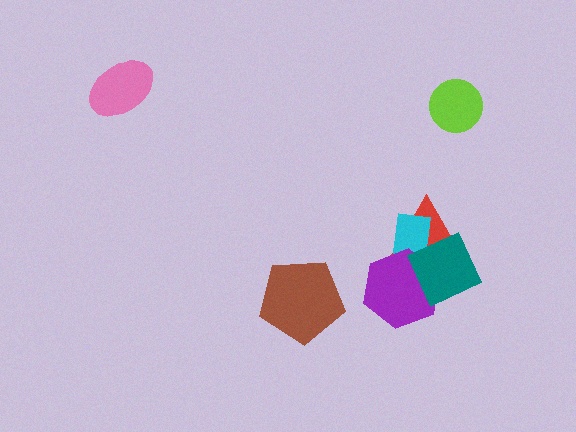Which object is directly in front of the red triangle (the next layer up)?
The cyan rectangle is directly in front of the red triangle.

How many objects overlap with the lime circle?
0 objects overlap with the lime circle.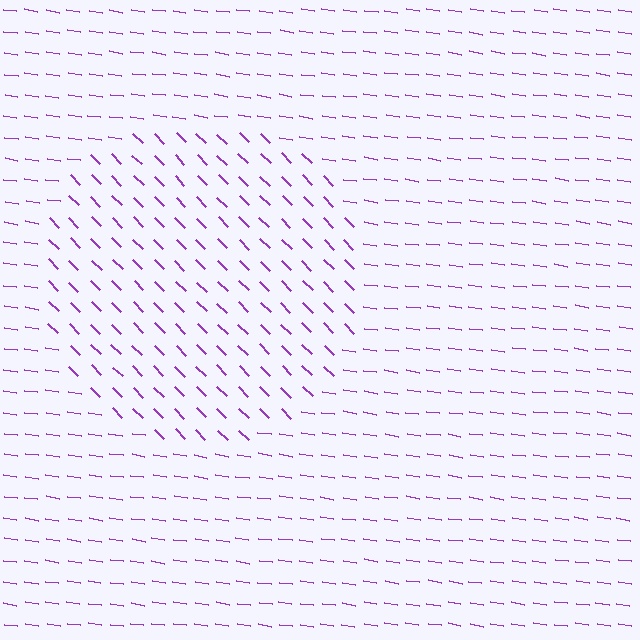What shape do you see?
I see a circle.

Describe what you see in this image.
The image is filled with small purple line segments. A circle region in the image has lines oriented differently from the surrounding lines, creating a visible texture boundary.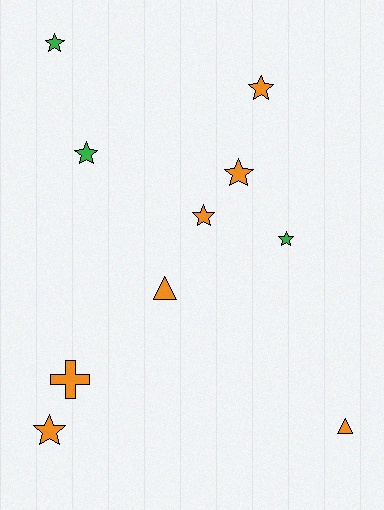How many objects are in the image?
There are 10 objects.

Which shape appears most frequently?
Star, with 7 objects.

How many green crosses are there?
There are no green crosses.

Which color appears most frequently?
Orange, with 7 objects.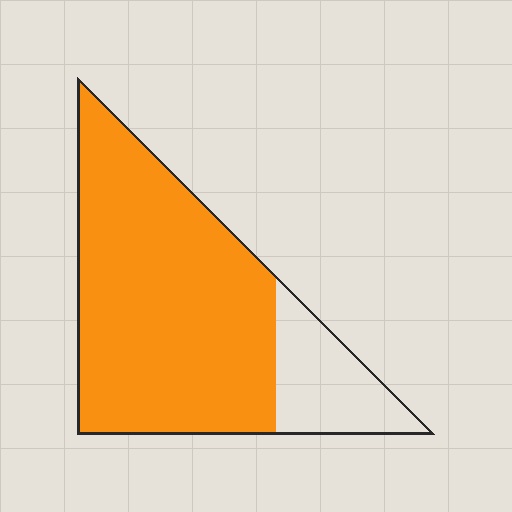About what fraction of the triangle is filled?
About four fifths (4/5).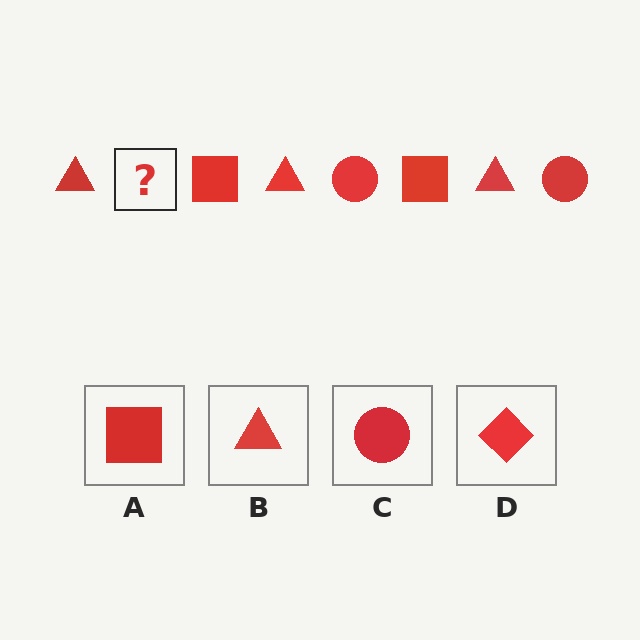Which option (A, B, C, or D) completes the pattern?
C.